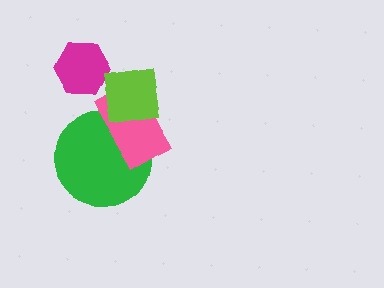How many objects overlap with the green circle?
2 objects overlap with the green circle.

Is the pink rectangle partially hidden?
Yes, it is partially covered by another shape.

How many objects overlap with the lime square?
3 objects overlap with the lime square.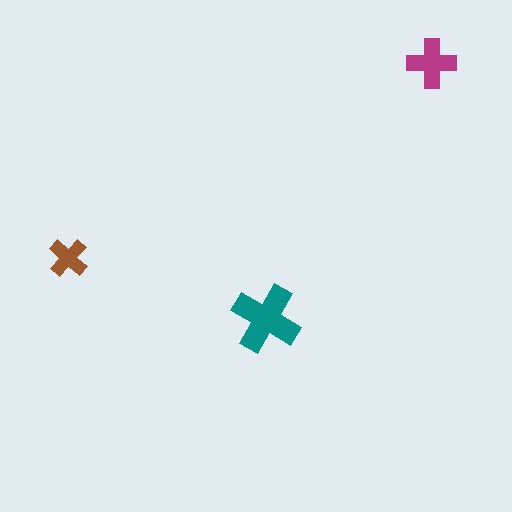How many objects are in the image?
There are 3 objects in the image.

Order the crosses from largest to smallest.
the teal one, the magenta one, the brown one.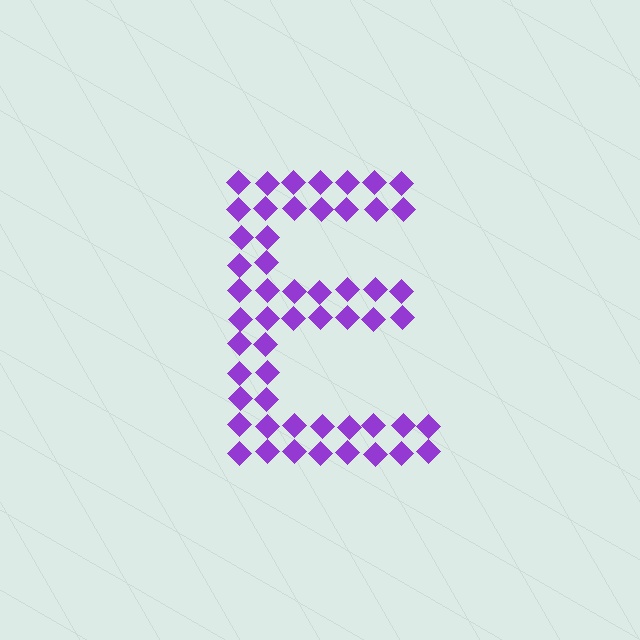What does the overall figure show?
The overall figure shows the letter E.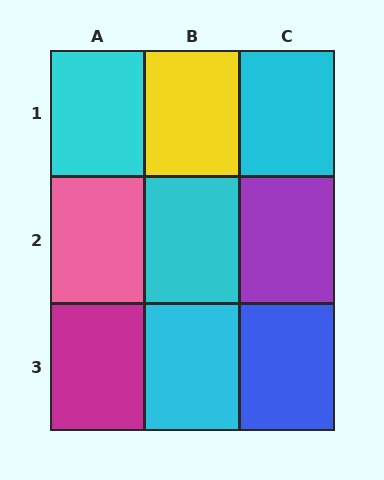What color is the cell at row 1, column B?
Yellow.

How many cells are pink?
1 cell is pink.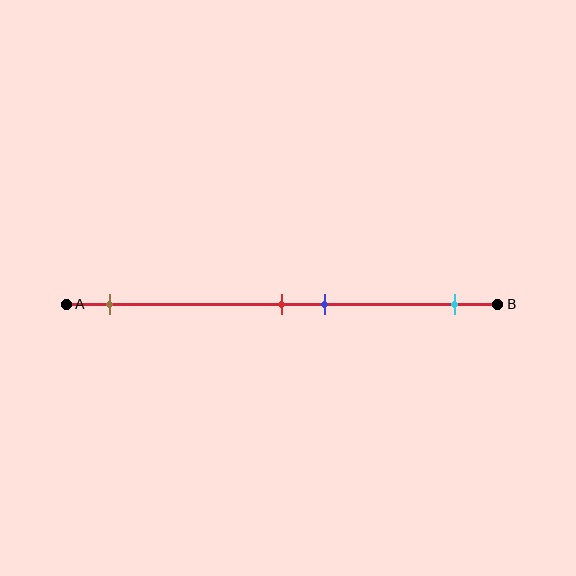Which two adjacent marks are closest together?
The red and blue marks are the closest adjacent pair.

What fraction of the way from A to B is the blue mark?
The blue mark is approximately 60% (0.6) of the way from A to B.